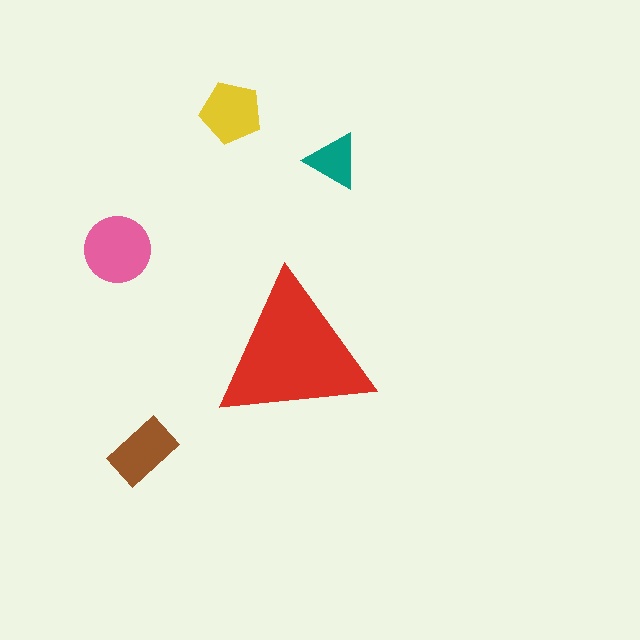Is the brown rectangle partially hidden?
No, the brown rectangle is fully visible.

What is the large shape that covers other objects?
A red triangle.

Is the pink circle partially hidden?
No, the pink circle is fully visible.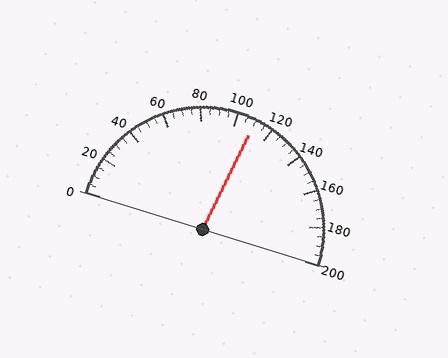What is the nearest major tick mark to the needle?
The nearest major tick mark is 120.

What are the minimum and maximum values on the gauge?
The gauge ranges from 0 to 200.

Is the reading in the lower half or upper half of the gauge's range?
The reading is in the upper half of the range (0 to 200).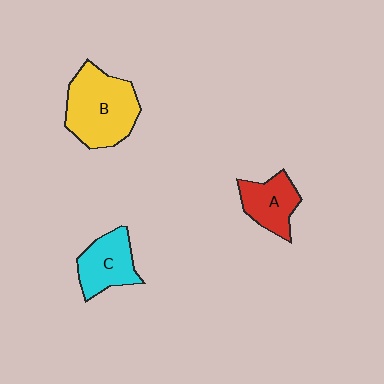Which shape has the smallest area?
Shape A (red).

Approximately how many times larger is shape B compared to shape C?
Approximately 1.6 times.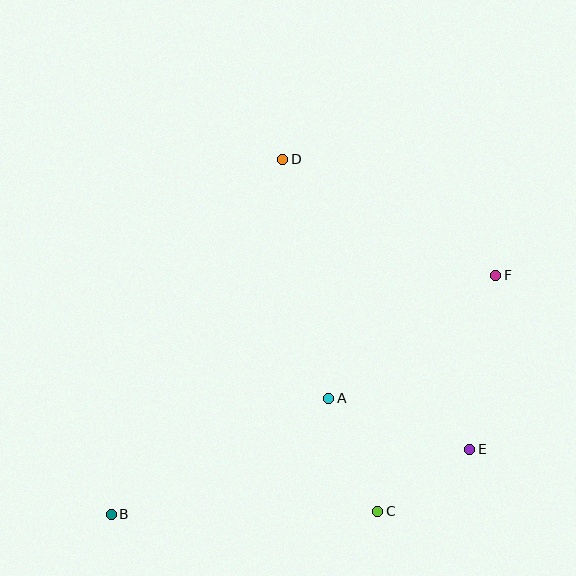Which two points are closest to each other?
Points C and E are closest to each other.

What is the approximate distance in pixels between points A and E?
The distance between A and E is approximately 150 pixels.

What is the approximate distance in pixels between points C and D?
The distance between C and D is approximately 364 pixels.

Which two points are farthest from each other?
Points B and F are farthest from each other.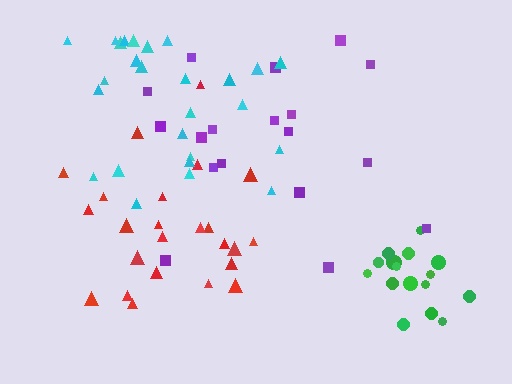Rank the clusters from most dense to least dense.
green, red, cyan, purple.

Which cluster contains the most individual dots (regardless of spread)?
Cyan (26).